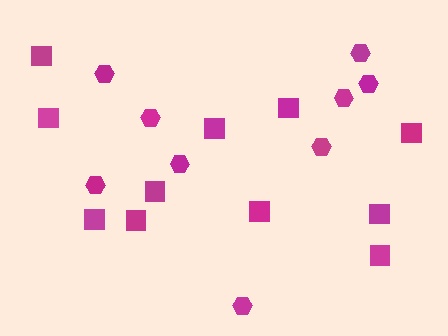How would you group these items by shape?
There are 2 groups: one group of hexagons (9) and one group of squares (11).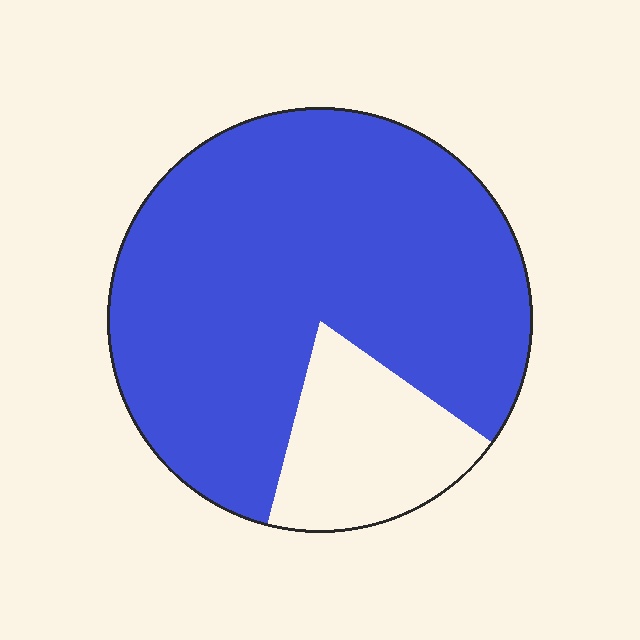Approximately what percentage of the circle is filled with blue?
Approximately 80%.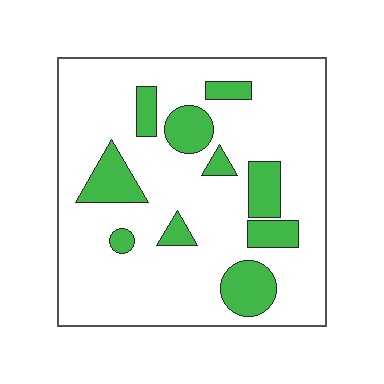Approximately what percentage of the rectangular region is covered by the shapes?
Approximately 20%.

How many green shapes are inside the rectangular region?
10.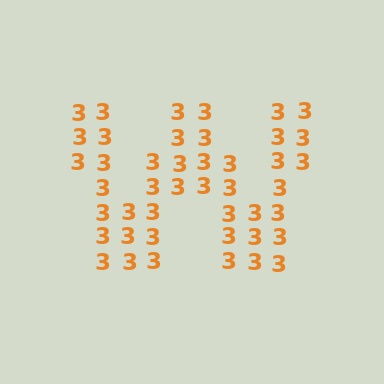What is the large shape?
The large shape is the letter W.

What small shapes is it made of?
It is made of small digit 3's.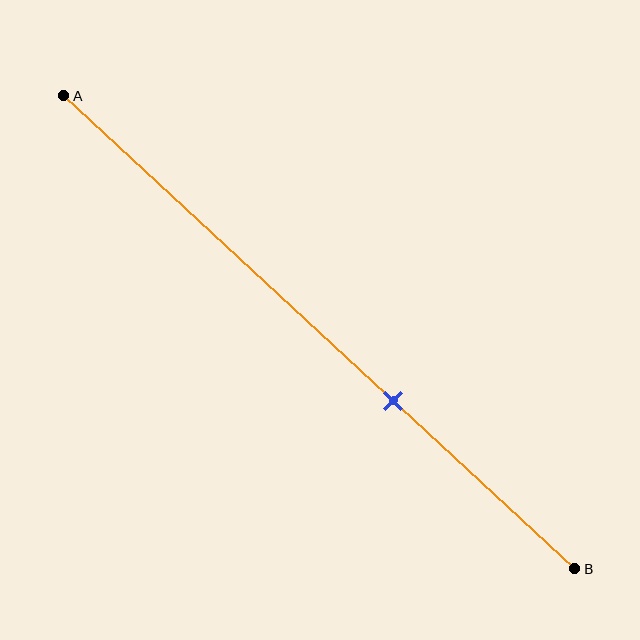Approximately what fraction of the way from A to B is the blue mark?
The blue mark is approximately 65% of the way from A to B.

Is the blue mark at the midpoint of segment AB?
No, the mark is at about 65% from A, not at the 50% midpoint.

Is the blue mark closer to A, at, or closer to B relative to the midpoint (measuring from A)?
The blue mark is closer to point B than the midpoint of segment AB.